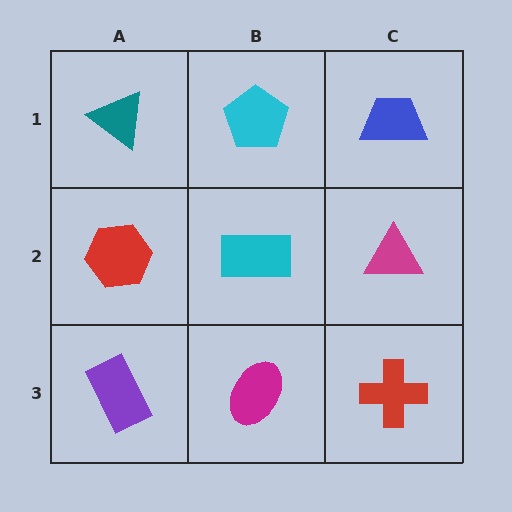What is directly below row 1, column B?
A cyan rectangle.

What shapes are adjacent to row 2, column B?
A cyan pentagon (row 1, column B), a magenta ellipse (row 3, column B), a red hexagon (row 2, column A), a magenta triangle (row 2, column C).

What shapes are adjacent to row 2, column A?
A teal triangle (row 1, column A), a purple rectangle (row 3, column A), a cyan rectangle (row 2, column B).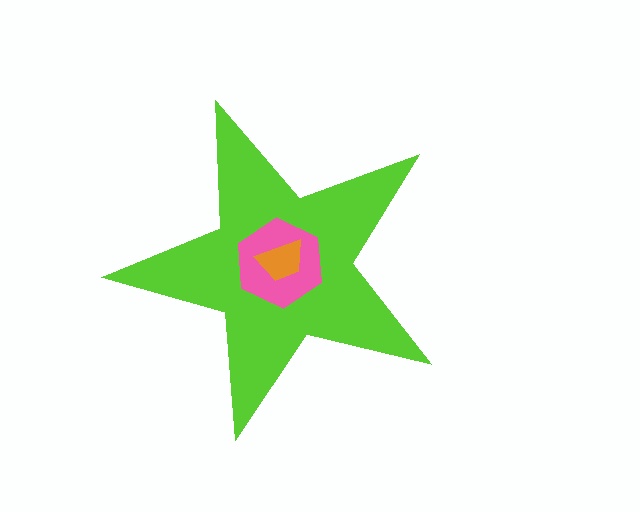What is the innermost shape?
The orange trapezoid.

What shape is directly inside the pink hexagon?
The orange trapezoid.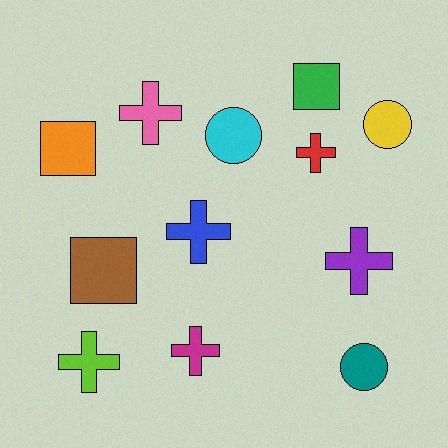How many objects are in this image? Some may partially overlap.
There are 12 objects.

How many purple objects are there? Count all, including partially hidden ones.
There is 1 purple object.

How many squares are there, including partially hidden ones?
There are 3 squares.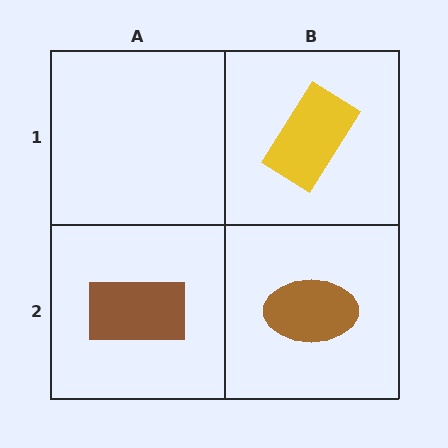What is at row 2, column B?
A brown ellipse.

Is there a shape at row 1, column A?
No, that cell is empty.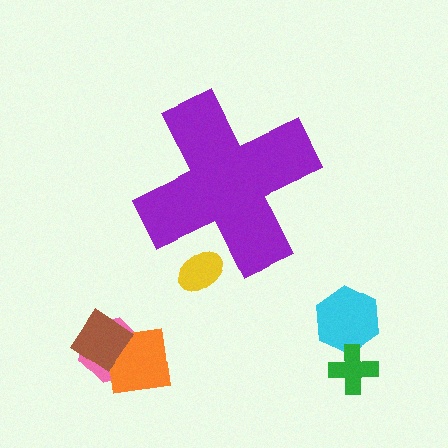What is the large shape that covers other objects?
A purple cross.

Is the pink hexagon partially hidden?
No, the pink hexagon is fully visible.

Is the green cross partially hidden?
No, the green cross is fully visible.